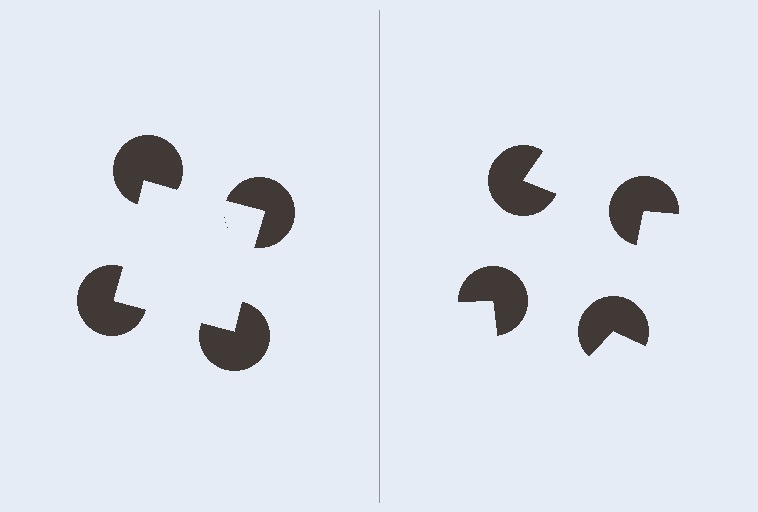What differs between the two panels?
The pac-man discs are positioned identically on both sides; only the wedge orientations differ. On the left they align to a square; on the right they are misaligned.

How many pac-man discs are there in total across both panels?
8 — 4 on each side.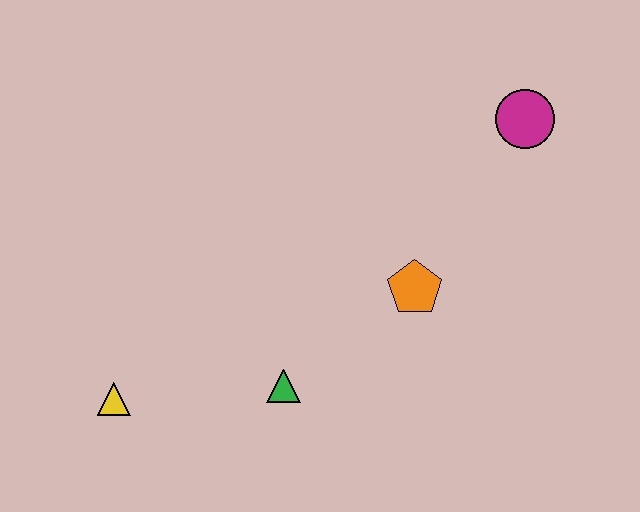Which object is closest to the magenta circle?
The orange pentagon is closest to the magenta circle.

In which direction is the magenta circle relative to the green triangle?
The magenta circle is above the green triangle.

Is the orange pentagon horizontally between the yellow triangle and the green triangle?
No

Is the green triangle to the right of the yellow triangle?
Yes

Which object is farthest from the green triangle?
The magenta circle is farthest from the green triangle.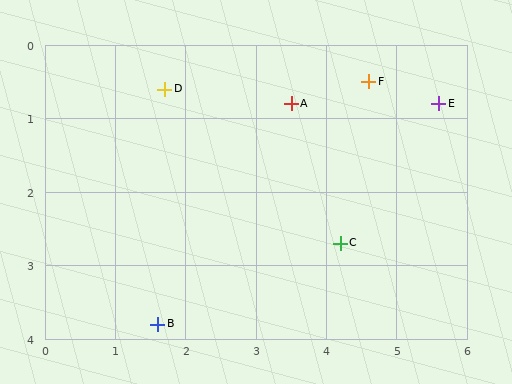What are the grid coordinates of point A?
Point A is at approximately (3.5, 0.8).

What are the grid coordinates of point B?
Point B is at approximately (1.6, 3.8).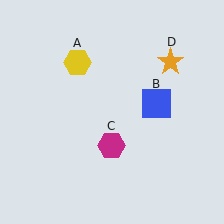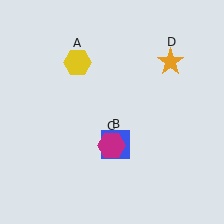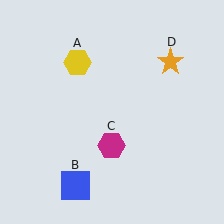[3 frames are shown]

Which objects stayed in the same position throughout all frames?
Yellow hexagon (object A) and magenta hexagon (object C) and orange star (object D) remained stationary.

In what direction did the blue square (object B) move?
The blue square (object B) moved down and to the left.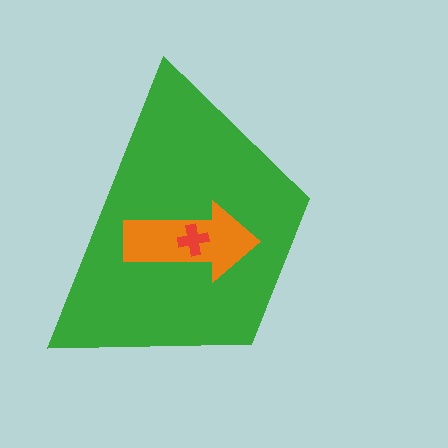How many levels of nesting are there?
3.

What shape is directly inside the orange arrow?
The red cross.